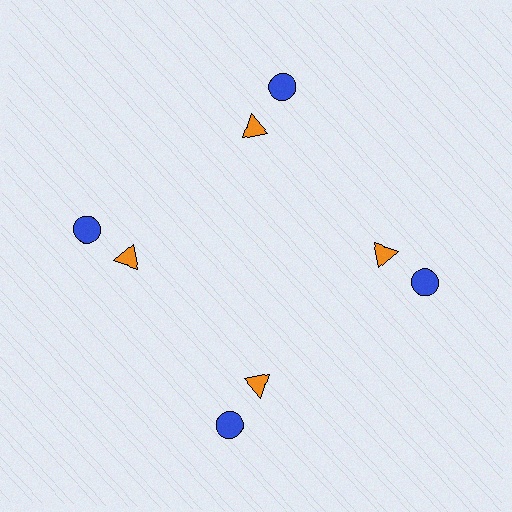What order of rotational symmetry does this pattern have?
This pattern has 4-fold rotational symmetry.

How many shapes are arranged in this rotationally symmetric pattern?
There are 8 shapes, arranged in 4 groups of 2.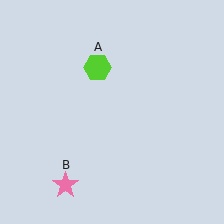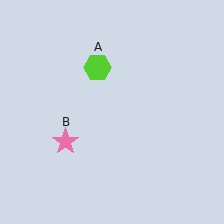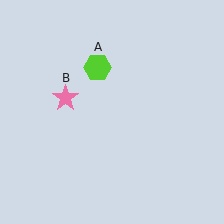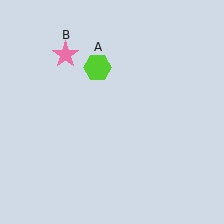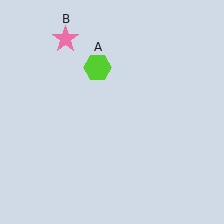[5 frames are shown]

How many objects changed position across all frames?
1 object changed position: pink star (object B).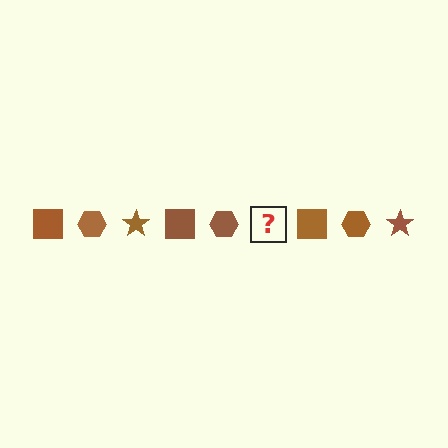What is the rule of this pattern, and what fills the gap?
The rule is that the pattern cycles through square, hexagon, star shapes in brown. The gap should be filled with a brown star.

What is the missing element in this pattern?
The missing element is a brown star.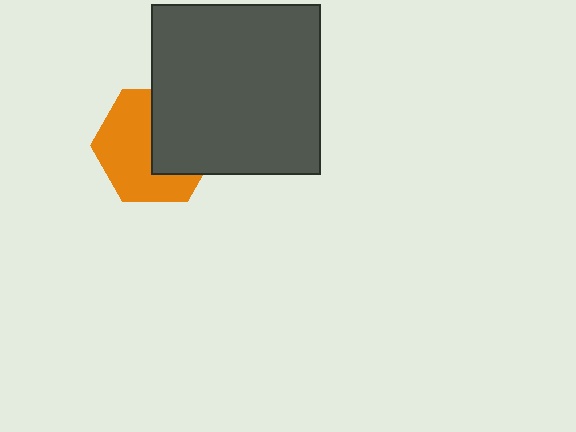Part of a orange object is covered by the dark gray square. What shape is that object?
It is a hexagon.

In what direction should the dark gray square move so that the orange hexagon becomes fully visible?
The dark gray square should move right. That is the shortest direction to clear the overlap and leave the orange hexagon fully visible.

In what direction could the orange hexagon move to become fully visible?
The orange hexagon could move left. That would shift it out from behind the dark gray square entirely.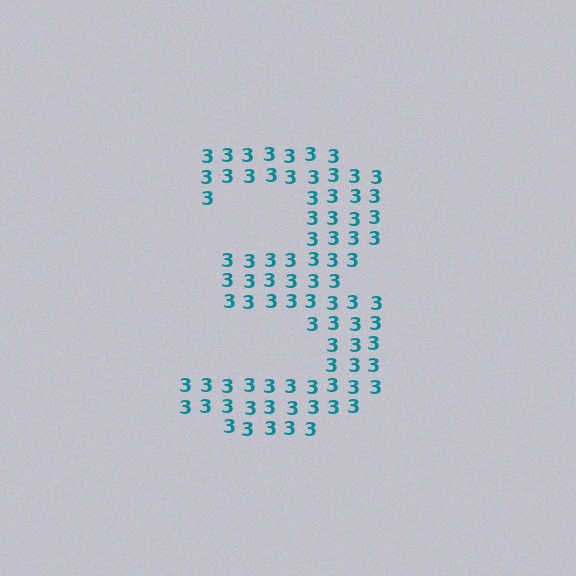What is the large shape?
The large shape is the digit 3.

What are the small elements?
The small elements are digit 3's.